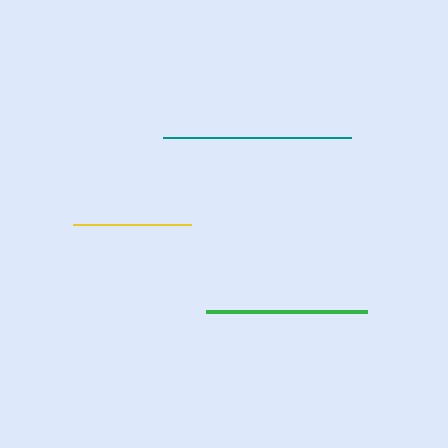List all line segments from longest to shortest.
From longest to shortest: teal, green, yellow.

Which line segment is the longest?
The teal line is the longest at approximately 188 pixels.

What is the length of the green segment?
The green segment is approximately 161 pixels long.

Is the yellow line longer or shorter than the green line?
The green line is longer than the yellow line.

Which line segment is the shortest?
The yellow line is the shortest at approximately 117 pixels.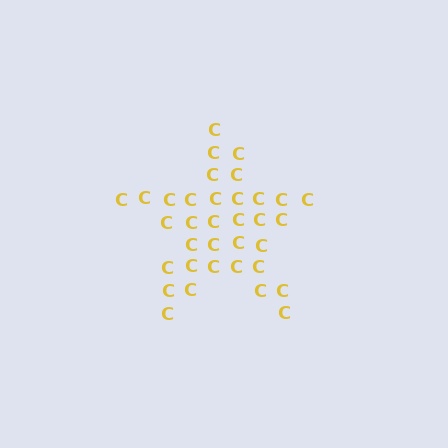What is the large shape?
The large shape is a star.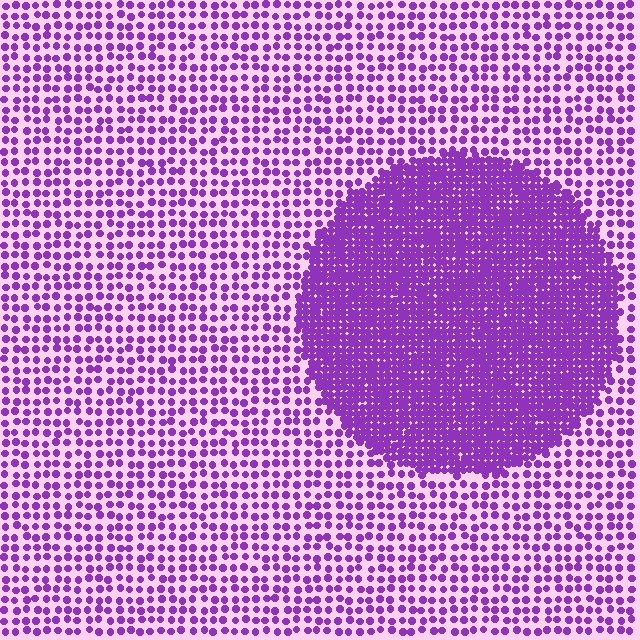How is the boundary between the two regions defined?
The boundary is defined by a change in element density (approximately 2.7x ratio). All elements are the same color, size, and shape.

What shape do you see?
I see a circle.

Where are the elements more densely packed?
The elements are more densely packed inside the circle boundary.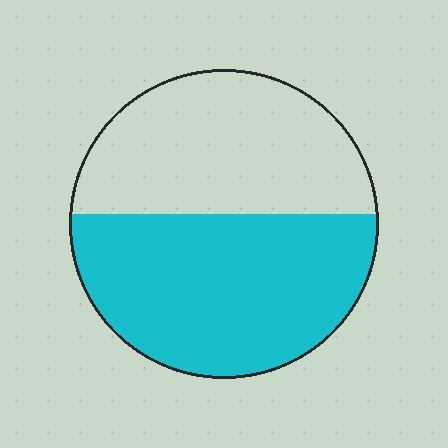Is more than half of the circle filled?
Yes.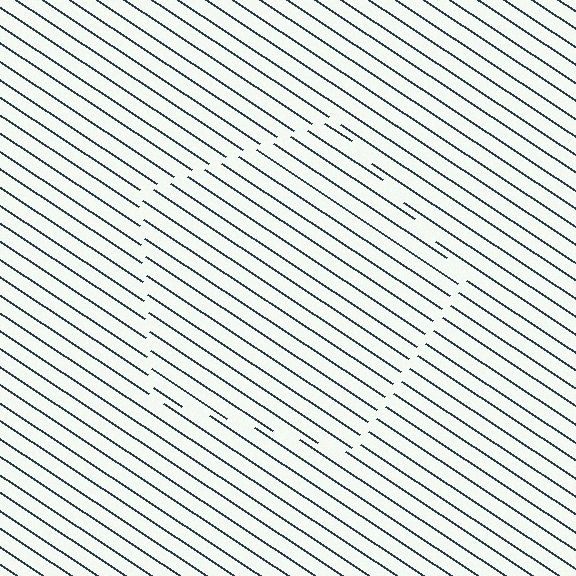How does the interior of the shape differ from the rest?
The interior of the shape contains the same grating, shifted by half a period — the contour is defined by the phase discontinuity where line-ends from the inner and outer gratings abut.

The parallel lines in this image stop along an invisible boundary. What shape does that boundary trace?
An illusory pentagon. The interior of the shape contains the same grating, shifted by half a period — the contour is defined by the phase discontinuity where line-ends from the inner and outer gratings abut.